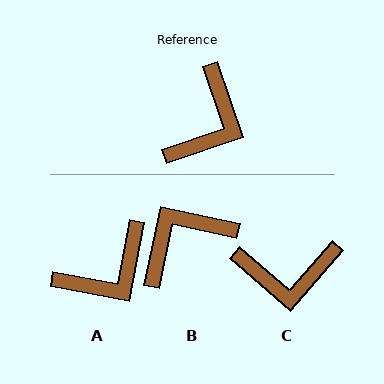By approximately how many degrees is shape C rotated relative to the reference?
Approximately 60 degrees clockwise.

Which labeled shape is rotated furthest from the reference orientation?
B, about 149 degrees away.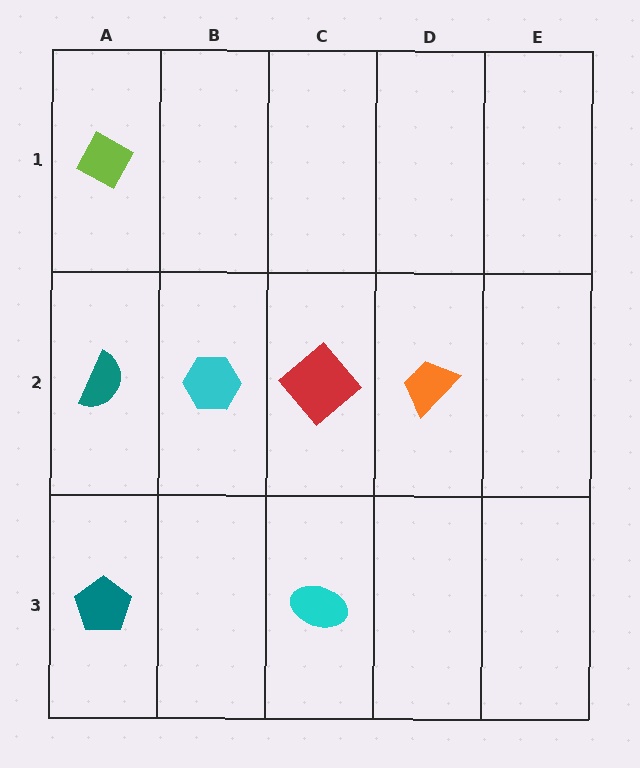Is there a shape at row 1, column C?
No, that cell is empty.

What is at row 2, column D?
An orange trapezoid.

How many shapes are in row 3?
2 shapes.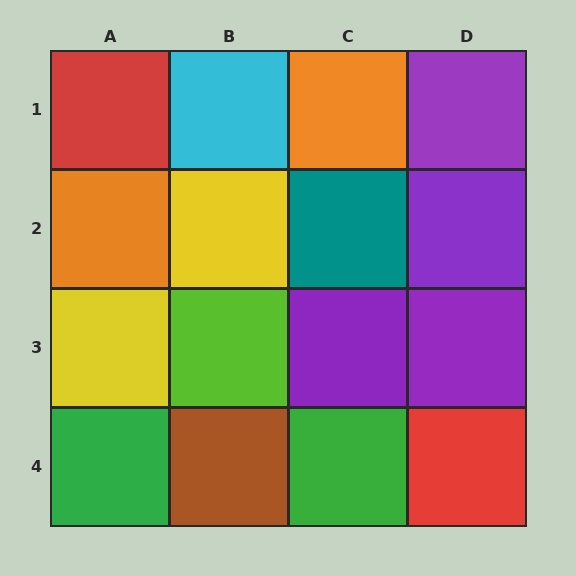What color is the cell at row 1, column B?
Cyan.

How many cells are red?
2 cells are red.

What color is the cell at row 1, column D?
Purple.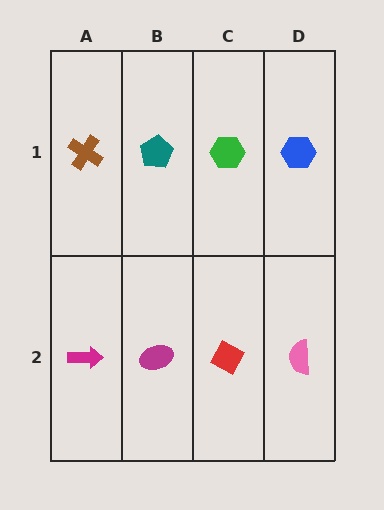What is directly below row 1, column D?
A pink semicircle.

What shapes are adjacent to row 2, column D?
A blue hexagon (row 1, column D), a red diamond (row 2, column C).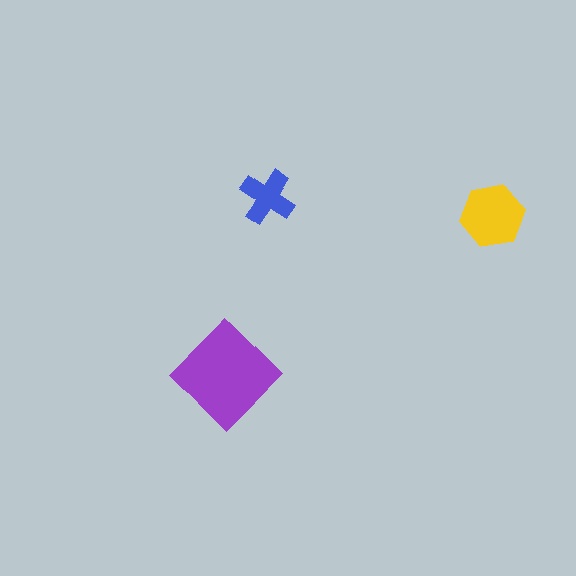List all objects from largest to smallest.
The purple diamond, the yellow hexagon, the blue cross.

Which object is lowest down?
The purple diamond is bottommost.